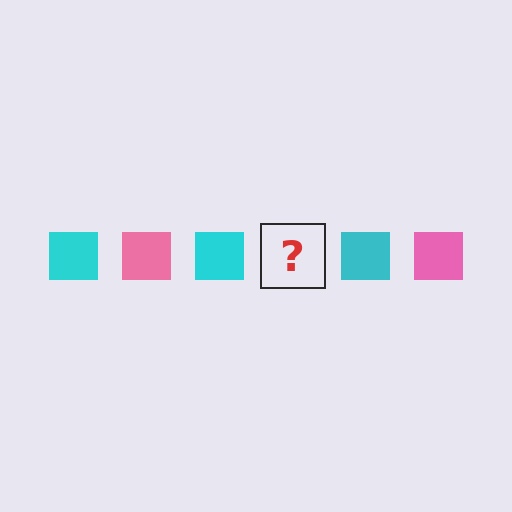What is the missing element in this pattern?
The missing element is a pink square.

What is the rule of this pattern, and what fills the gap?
The rule is that the pattern cycles through cyan, pink squares. The gap should be filled with a pink square.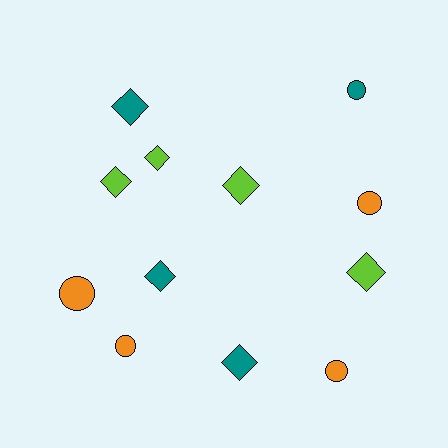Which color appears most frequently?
Orange, with 4 objects.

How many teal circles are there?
There is 1 teal circle.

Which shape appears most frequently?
Diamond, with 7 objects.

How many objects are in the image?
There are 12 objects.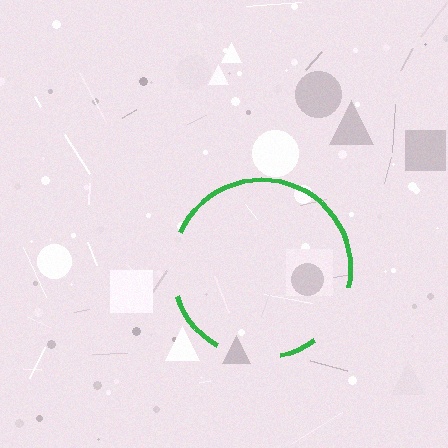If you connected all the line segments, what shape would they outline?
They would outline a circle.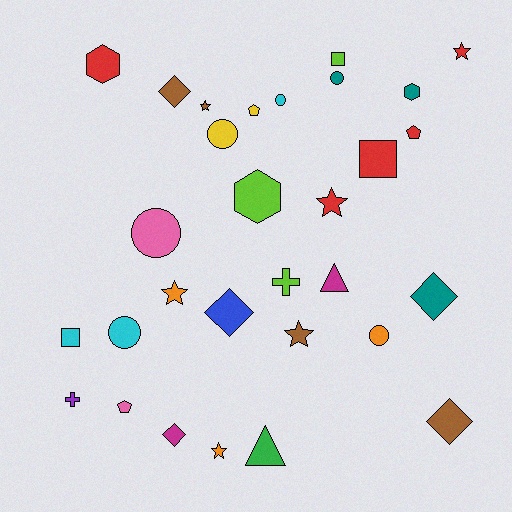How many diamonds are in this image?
There are 5 diamonds.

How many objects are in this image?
There are 30 objects.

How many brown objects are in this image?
There are 4 brown objects.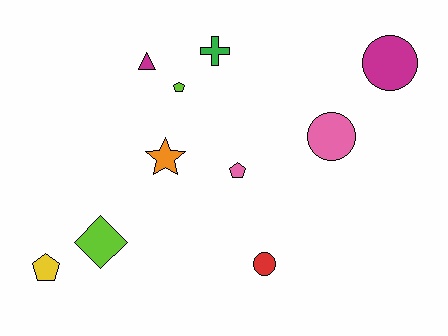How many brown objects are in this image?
There are no brown objects.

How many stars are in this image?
There is 1 star.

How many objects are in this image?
There are 10 objects.